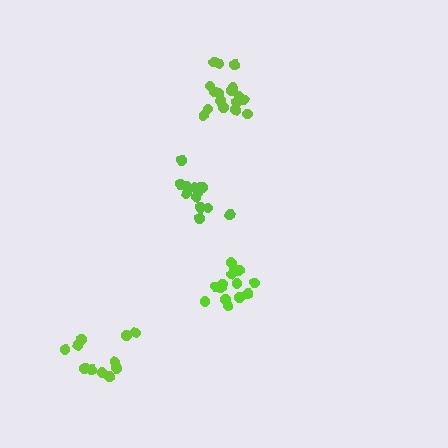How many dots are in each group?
Group 1: 13 dots, Group 2: 14 dots, Group 3: 11 dots, Group 4: 17 dots (55 total).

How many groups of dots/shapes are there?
There are 4 groups.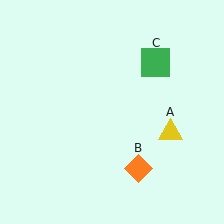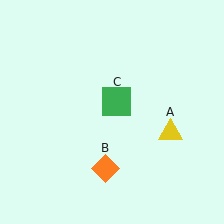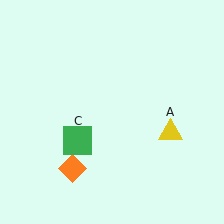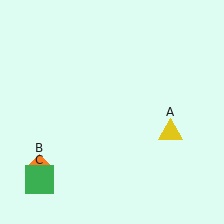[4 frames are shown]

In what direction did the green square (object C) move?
The green square (object C) moved down and to the left.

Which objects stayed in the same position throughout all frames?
Yellow triangle (object A) remained stationary.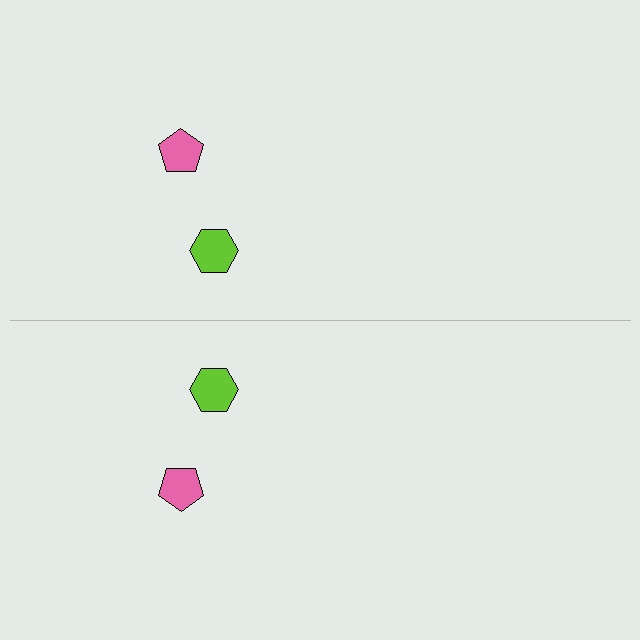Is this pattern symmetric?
Yes, this pattern has bilateral (reflection) symmetry.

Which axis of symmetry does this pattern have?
The pattern has a horizontal axis of symmetry running through the center of the image.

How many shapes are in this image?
There are 4 shapes in this image.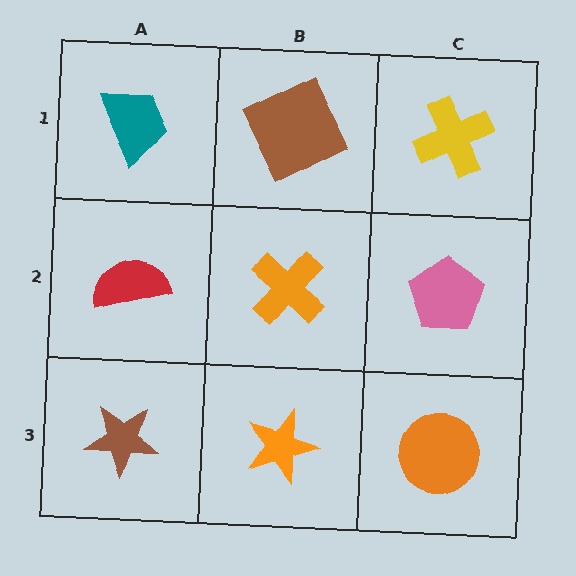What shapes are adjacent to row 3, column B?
An orange cross (row 2, column B), a brown star (row 3, column A), an orange circle (row 3, column C).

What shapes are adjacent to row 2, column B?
A brown square (row 1, column B), an orange star (row 3, column B), a red semicircle (row 2, column A), a pink pentagon (row 2, column C).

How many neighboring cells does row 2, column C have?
3.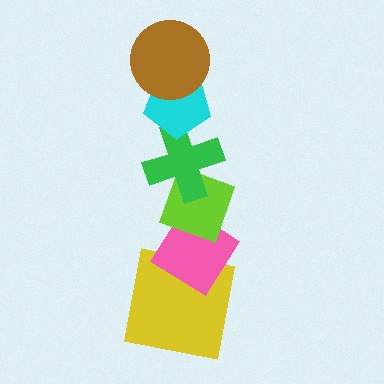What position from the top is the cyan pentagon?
The cyan pentagon is 2nd from the top.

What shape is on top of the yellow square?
The pink diamond is on top of the yellow square.